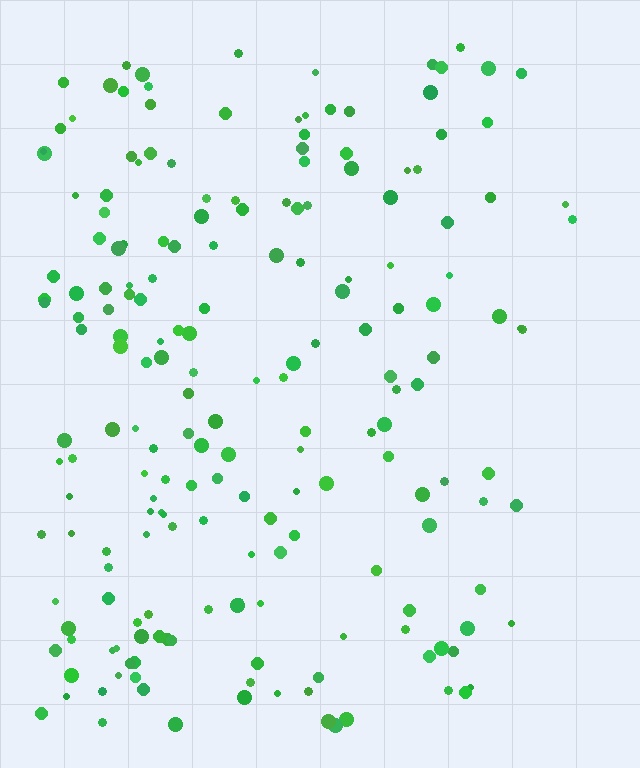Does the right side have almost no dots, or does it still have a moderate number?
Still a moderate number, just noticeably fewer than the left.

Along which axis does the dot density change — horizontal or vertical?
Horizontal.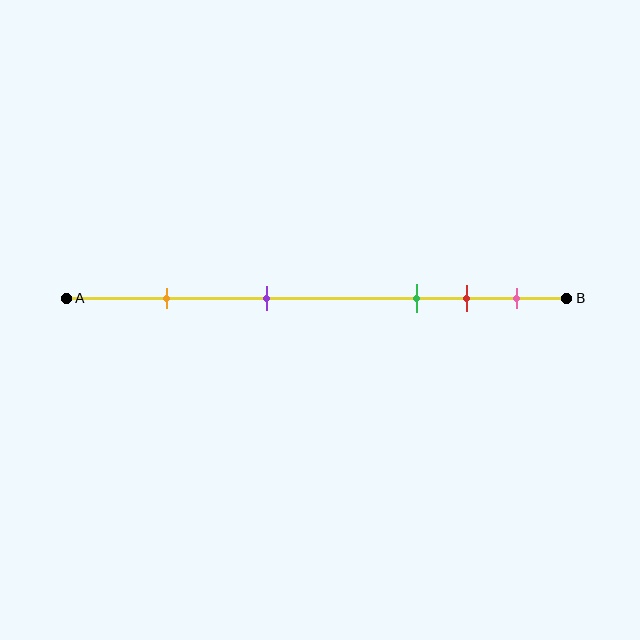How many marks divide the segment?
There are 5 marks dividing the segment.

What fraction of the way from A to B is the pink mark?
The pink mark is approximately 90% (0.9) of the way from A to B.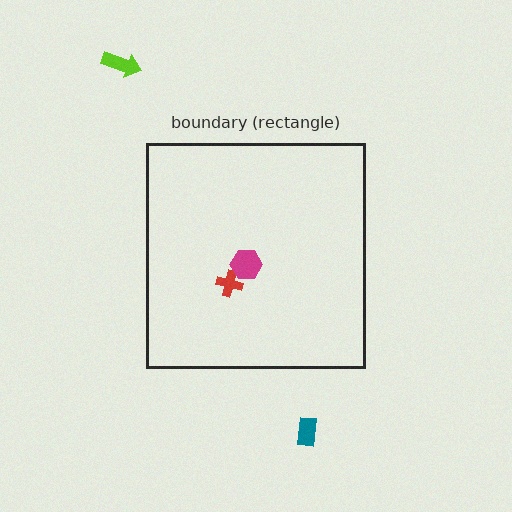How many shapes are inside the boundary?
2 inside, 2 outside.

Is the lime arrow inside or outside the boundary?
Outside.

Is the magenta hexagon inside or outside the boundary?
Inside.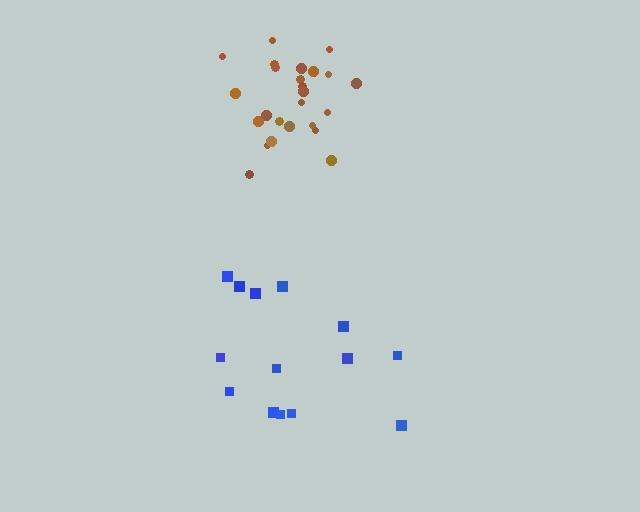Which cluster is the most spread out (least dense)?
Blue.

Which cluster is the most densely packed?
Brown.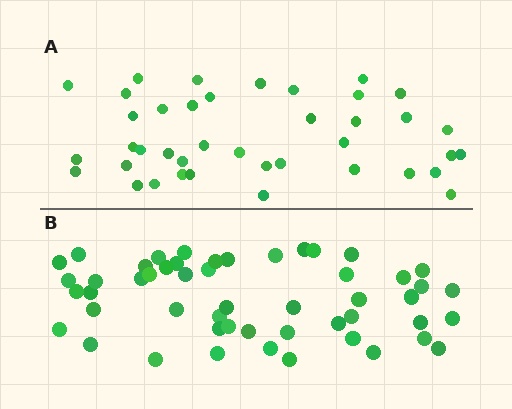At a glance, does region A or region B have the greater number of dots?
Region B (the bottom region) has more dots.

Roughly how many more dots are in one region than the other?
Region B has roughly 12 or so more dots than region A.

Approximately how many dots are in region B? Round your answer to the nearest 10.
About 50 dots. (The exact count is 51, which rounds to 50.)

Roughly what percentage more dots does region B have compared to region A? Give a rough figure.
About 30% more.